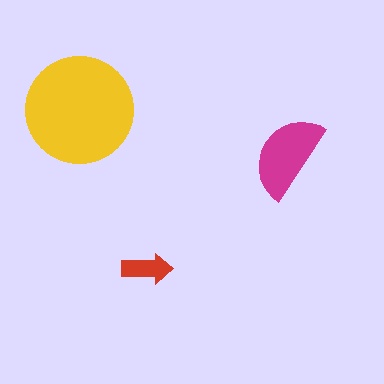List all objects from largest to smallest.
The yellow circle, the magenta semicircle, the red arrow.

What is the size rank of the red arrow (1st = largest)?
3rd.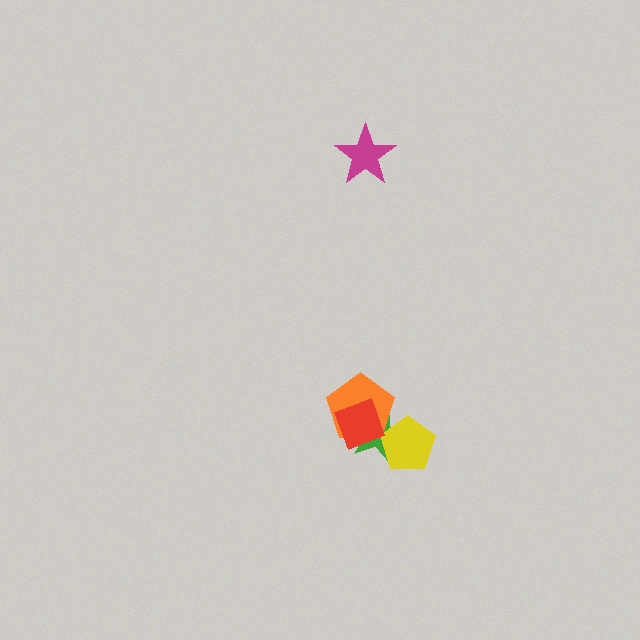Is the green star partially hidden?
Yes, it is partially covered by another shape.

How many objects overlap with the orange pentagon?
2 objects overlap with the orange pentagon.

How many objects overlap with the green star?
3 objects overlap with the green star.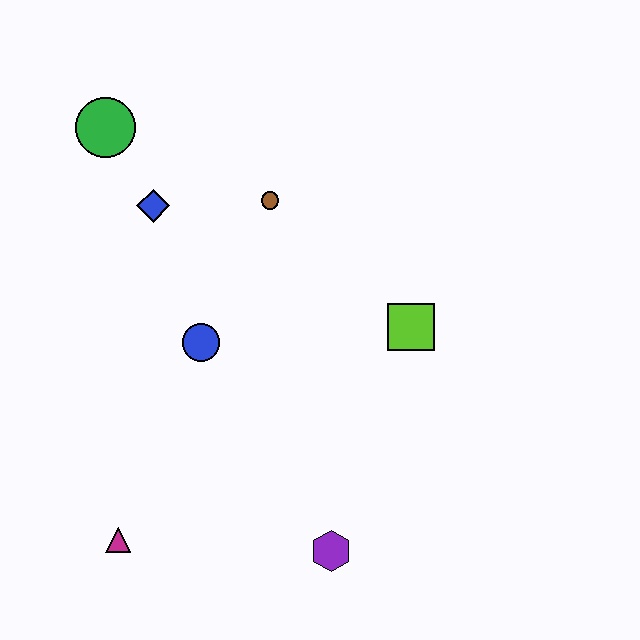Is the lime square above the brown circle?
No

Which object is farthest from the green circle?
The purple hexagon is farthest from the green circle.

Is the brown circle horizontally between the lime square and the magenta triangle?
Yes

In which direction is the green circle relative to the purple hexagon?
The green circle is above the purple hexagon.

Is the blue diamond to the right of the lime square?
No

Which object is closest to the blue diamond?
The green circle is closest to the blue diamond.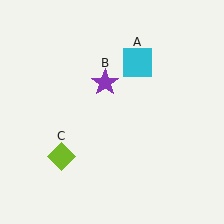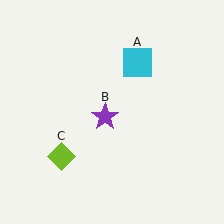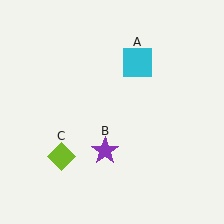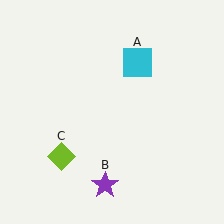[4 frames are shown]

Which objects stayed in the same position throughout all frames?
Cyan square (object A) and lime diamond (object C) remained stationary.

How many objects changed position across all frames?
1 object changed position: purple star (object B).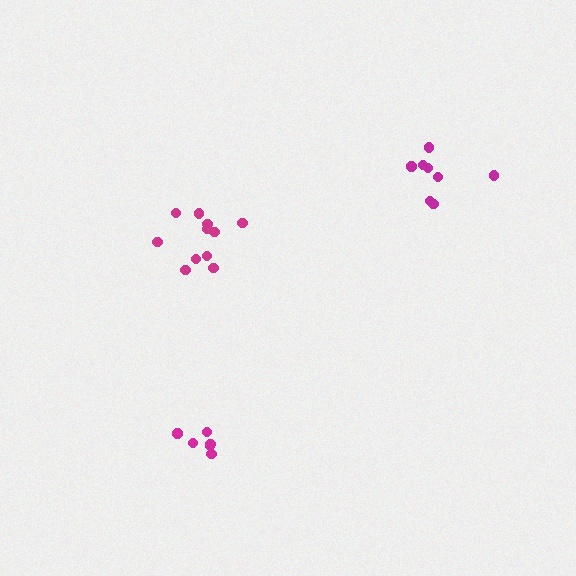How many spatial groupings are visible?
There are 3 spatial groupings.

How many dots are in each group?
Group 1: 11 dots, Group 2: 6 dots, Group 3: 8 dots (25 total).